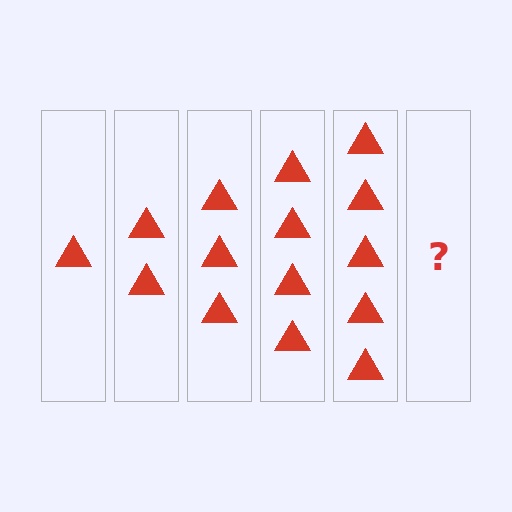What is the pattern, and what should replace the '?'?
The pattern is that each step adds one more triangle. The '?' should be 6 triangles.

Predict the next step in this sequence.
The next step is 6 triangles.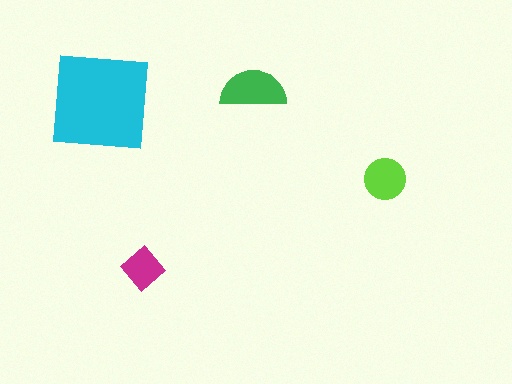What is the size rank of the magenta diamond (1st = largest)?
4th.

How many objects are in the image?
There are 4 objects in the image.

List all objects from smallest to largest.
The magenta diamond, the lime circle, the green semicircle, the cyan square.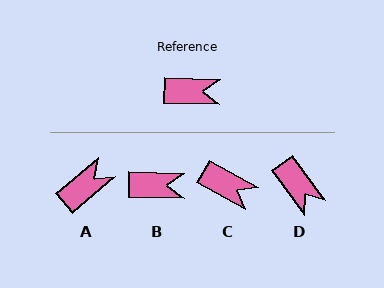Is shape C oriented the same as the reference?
No, it is off by about 27 degrees.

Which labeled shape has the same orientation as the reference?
B.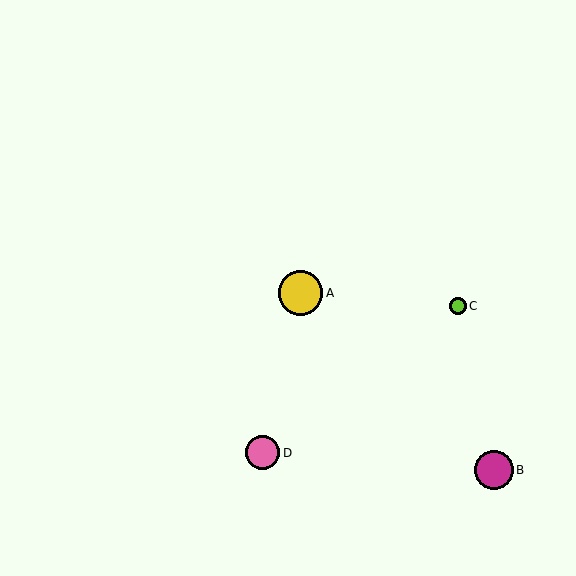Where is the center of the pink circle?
The center of the pink circle is at (263, 453).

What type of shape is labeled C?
Shape C is a lime circle.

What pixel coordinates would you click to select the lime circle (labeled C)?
Click at (458, 306) to select the lime circle C.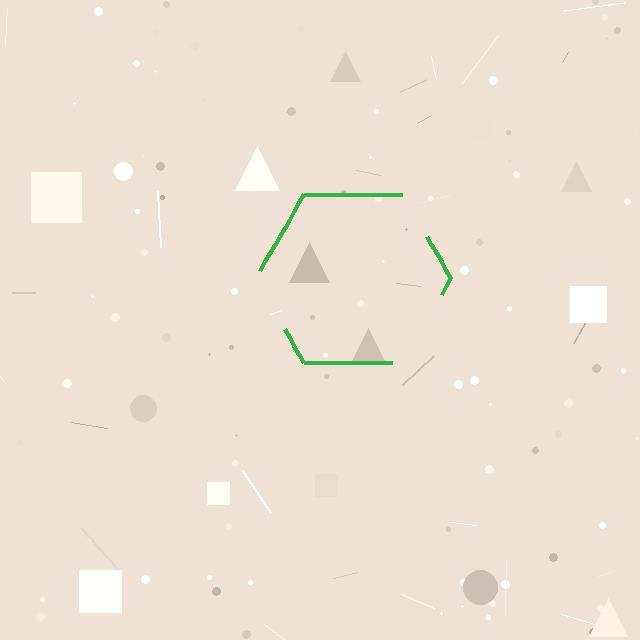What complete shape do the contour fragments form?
The contour fragments form a hexagon.